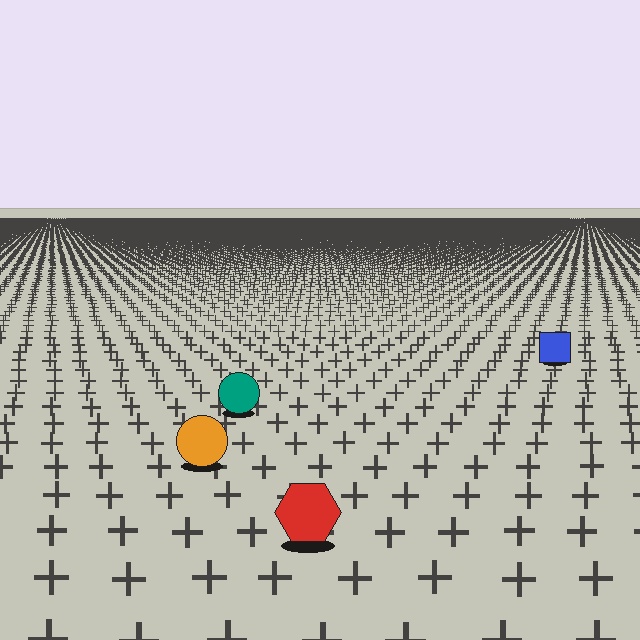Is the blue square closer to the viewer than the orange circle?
No. The orange circle is closer — you can tell from the texture gradient: the ground texture is coarser near it.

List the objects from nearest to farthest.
From nearest to farthest: the red hexagon, the orange circle, the teal circle, the blue square.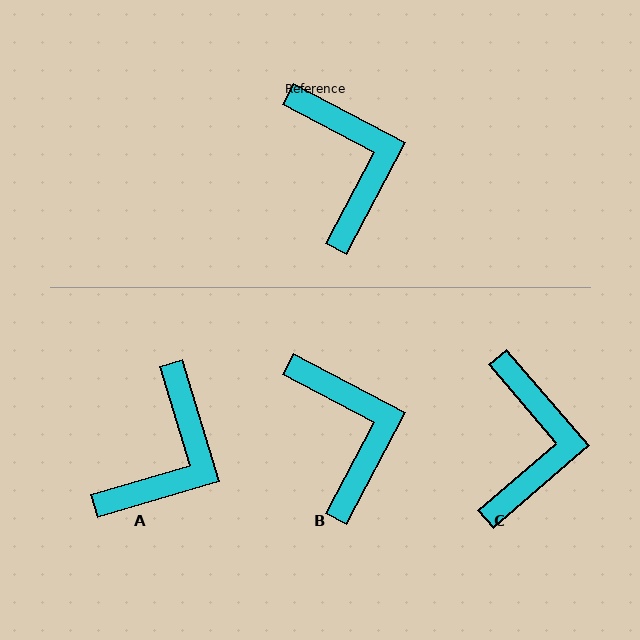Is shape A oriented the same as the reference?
No, it is off by about 46 degrees.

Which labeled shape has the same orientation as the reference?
B.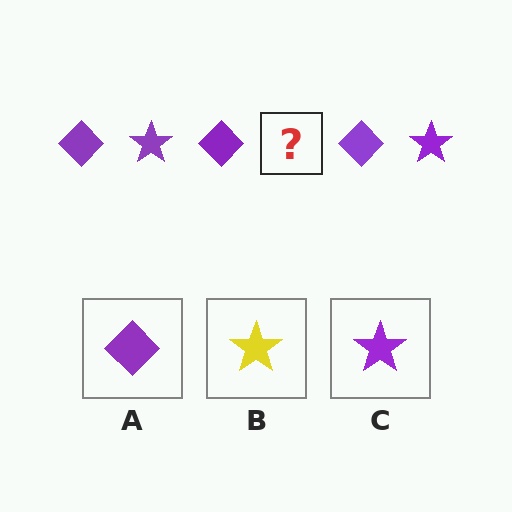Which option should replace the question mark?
Option C.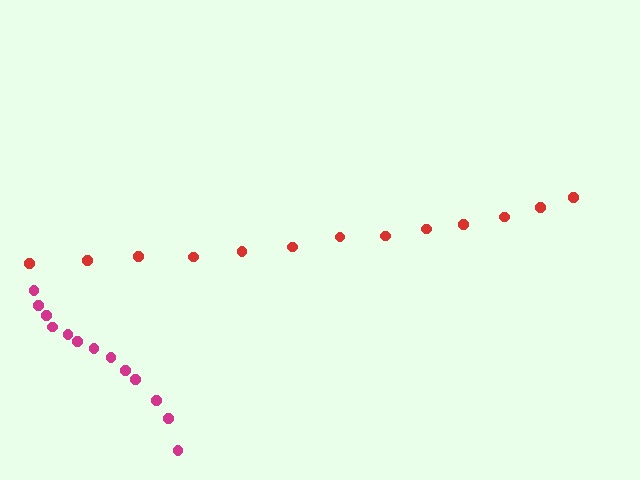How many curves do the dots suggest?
There are 2 distinct paths.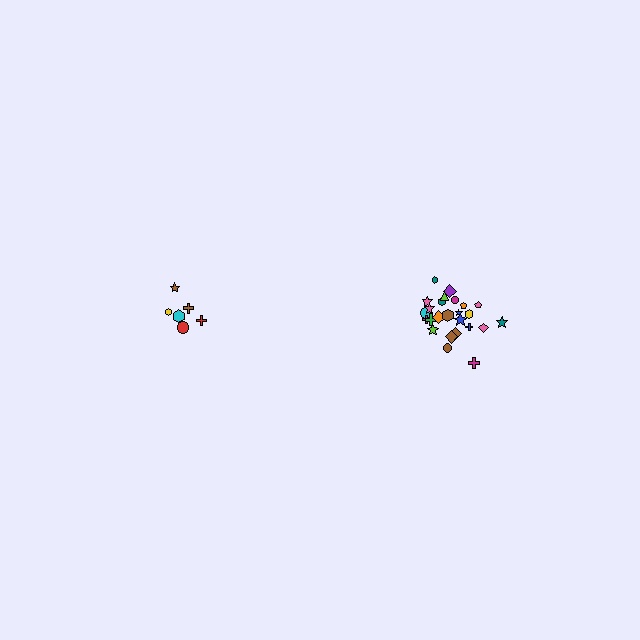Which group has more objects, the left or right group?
The right group.